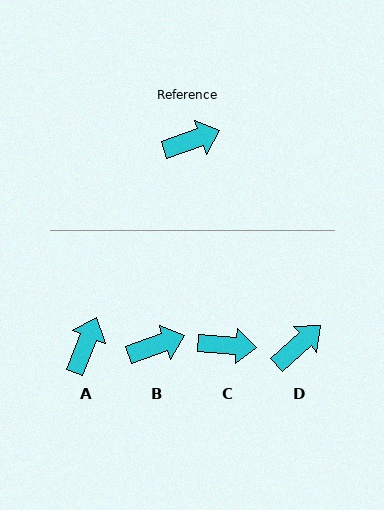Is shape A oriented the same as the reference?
No, it is off by about 50 degrees.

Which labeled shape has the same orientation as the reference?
B.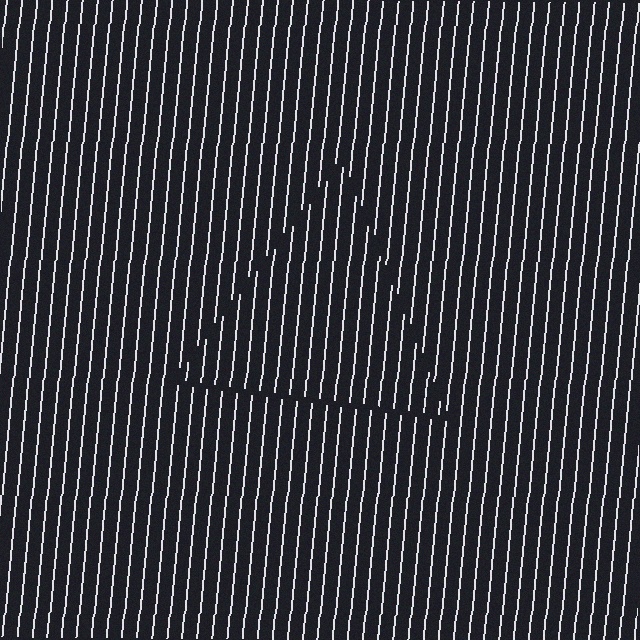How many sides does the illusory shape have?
3 sides — the line-ends trace a triangle.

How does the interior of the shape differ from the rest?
The interior of the shape contains the same grating, shifted by half a period — the contour is defined by the phase discontinuity where line-ends from the inner and outer gratings abut.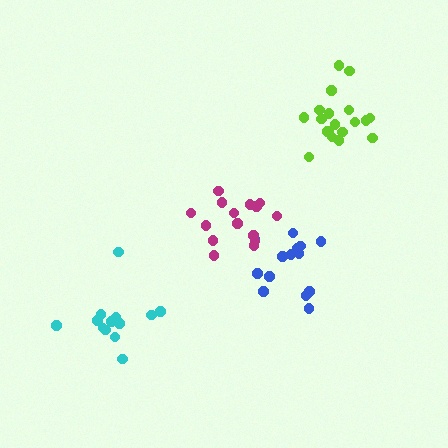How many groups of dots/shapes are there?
There are 4 groups.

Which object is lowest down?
The cyan cluster is bottommost.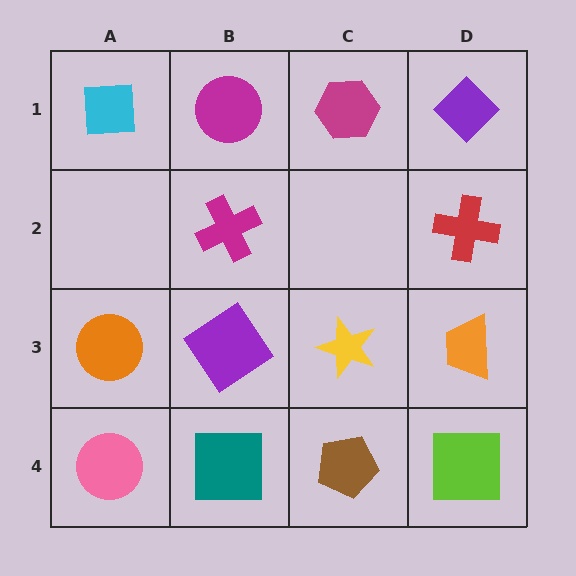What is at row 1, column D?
A purple diamond.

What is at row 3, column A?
An orange circle.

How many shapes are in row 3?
4 shapes.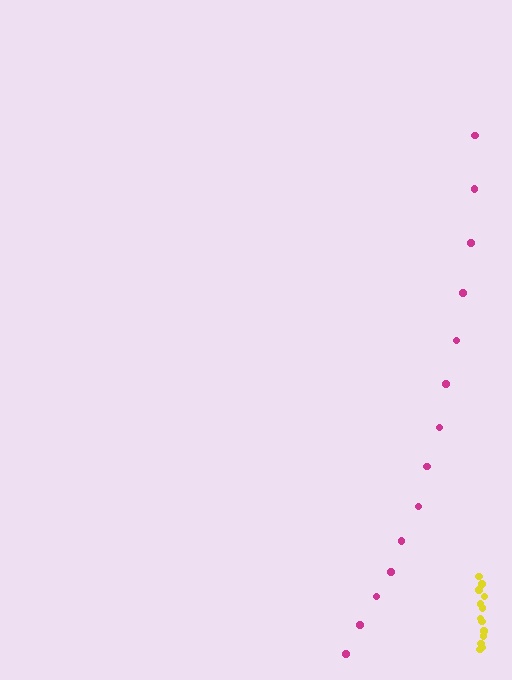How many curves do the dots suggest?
There are 2 distinct paths.